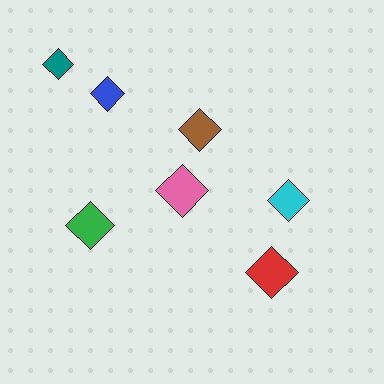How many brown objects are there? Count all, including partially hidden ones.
There is 1 brown object.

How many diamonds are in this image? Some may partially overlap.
There are 7 diamonds.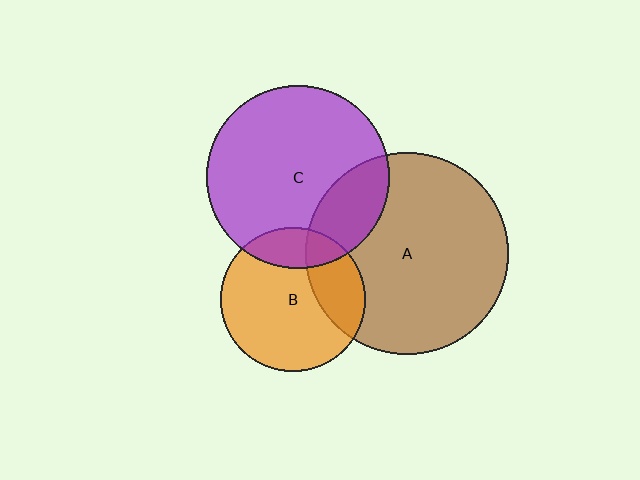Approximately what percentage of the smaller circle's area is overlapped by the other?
Approximately 20%.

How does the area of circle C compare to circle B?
Approximately 1.6 times.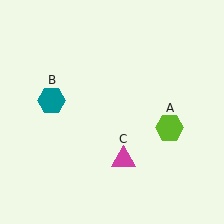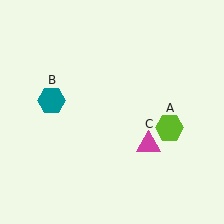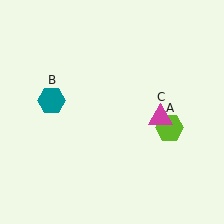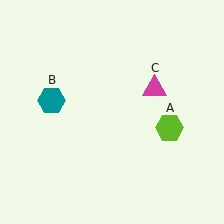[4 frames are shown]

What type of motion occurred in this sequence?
The magenta triangle (object C) rotated counterclockwise around the center of the scene.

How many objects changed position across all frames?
1 object changed position: magenta triangle (object C).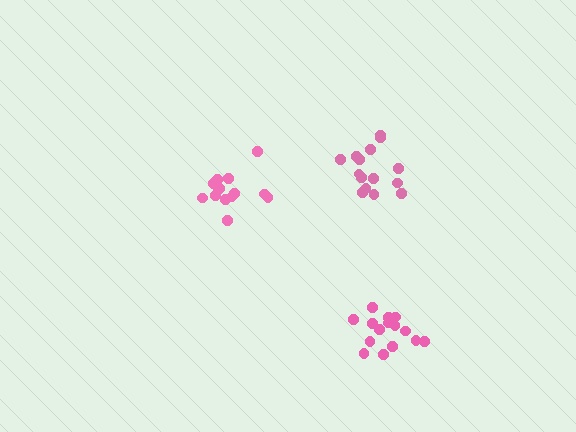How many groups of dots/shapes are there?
There are 3 groups.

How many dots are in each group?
Group 1: 15 dots, Group 2: 15 dots, Group 3: 14 dots (44 total).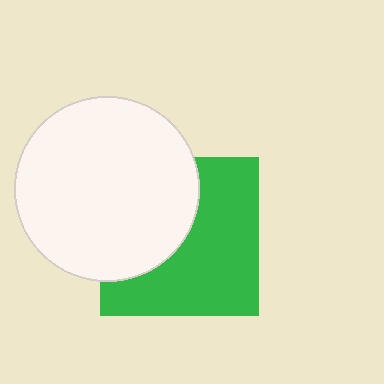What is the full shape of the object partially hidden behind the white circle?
The partially hidden object is a green square.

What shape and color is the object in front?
The object in front is a white circle.